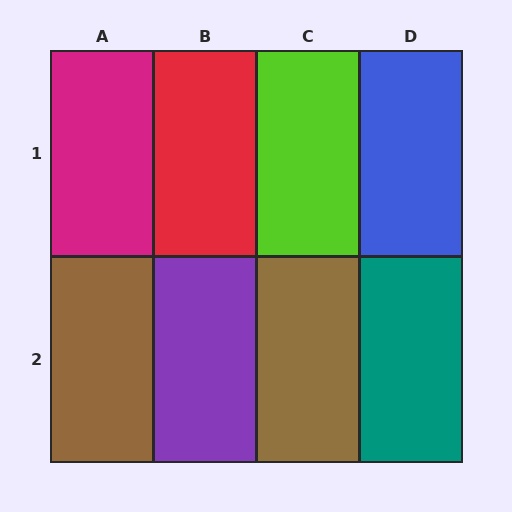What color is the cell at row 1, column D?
Blue.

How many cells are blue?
1 cell is blue.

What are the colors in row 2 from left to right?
Brown, purple, brown, teal.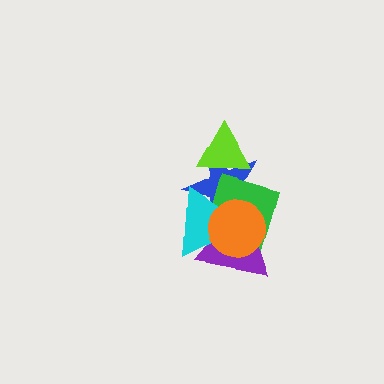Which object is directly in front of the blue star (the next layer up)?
The green diamond is directly in front of the blue star.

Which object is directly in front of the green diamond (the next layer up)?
The purple triangle is directly in front of the green diamond.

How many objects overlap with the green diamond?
5 objects overlap with the green diamond.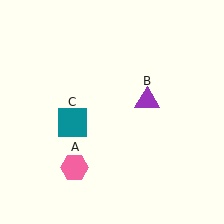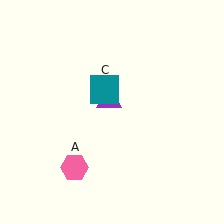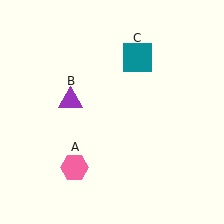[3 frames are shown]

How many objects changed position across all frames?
2 objects changed position: purple triangle (object B), teal square (object C).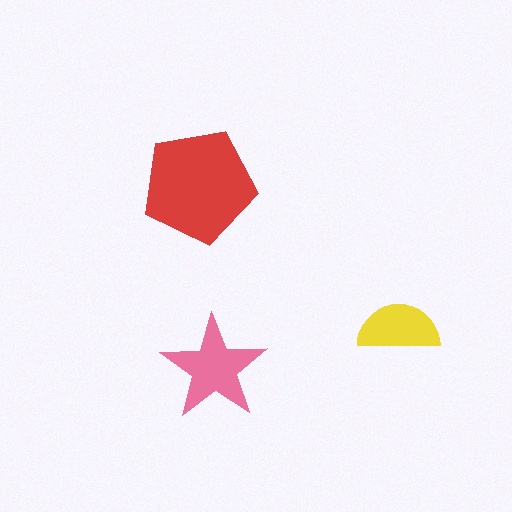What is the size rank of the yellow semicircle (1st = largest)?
3rd.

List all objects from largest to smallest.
The red pentagon, the pink star, the yellow semicircle.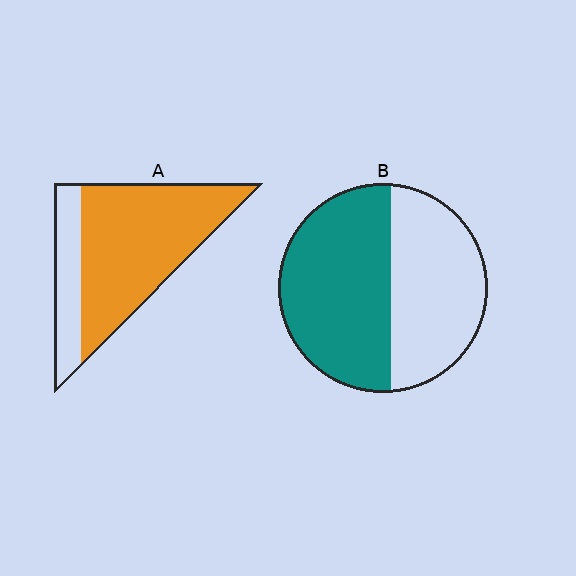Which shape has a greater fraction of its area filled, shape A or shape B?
Shape A.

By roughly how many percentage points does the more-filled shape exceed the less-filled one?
By roughly 20 percentage points (A over B).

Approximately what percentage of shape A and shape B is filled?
A is approximately 75% and B is approximately 55%.